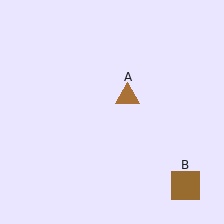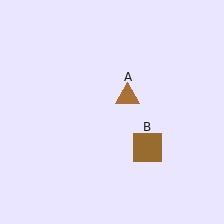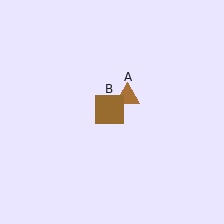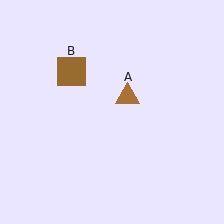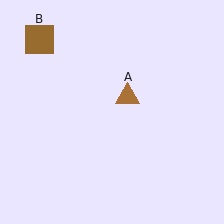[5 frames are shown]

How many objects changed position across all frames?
1 object changed position: brown square (object B).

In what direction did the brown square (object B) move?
The brown square (object B) moved up and to the left.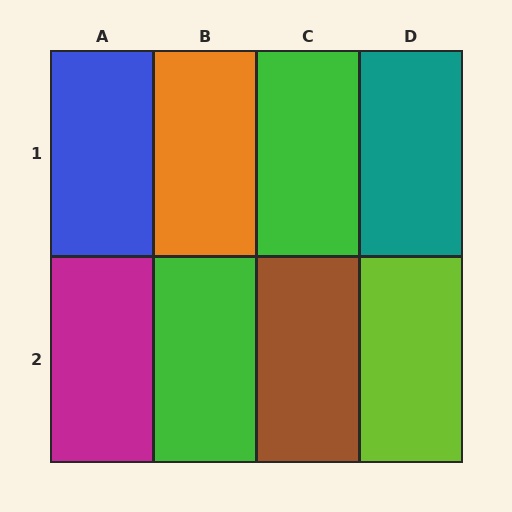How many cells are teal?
1 cell is teal.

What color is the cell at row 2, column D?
Lime.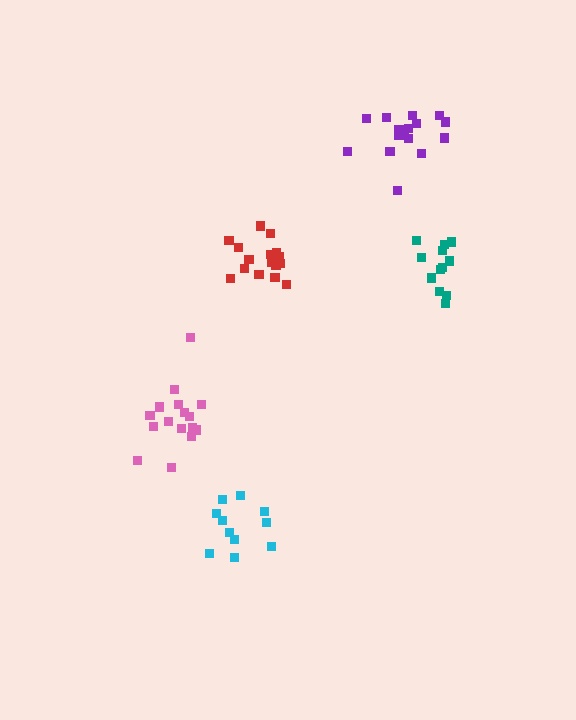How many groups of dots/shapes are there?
There are 5 groups.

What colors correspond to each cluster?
The clusters are colored: red, pink, purple, cyan, teal.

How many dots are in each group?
Group 1: 17 dots, Group 2: 16 dots, Group 3: 16 dots, Group 4: 11 dots, Group 5: 12 dots (72 total).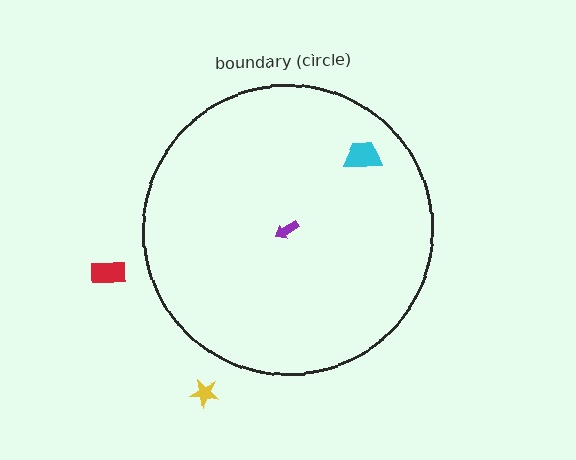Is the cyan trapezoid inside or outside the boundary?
Inside.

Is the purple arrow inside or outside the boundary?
Inside.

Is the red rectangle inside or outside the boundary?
Outside.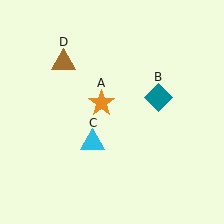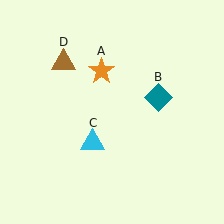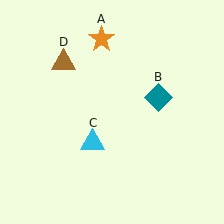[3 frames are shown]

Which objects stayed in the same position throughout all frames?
Teal diamond (object B) and cyan triangle (object C) and brown triangle (object D) remained stationary.